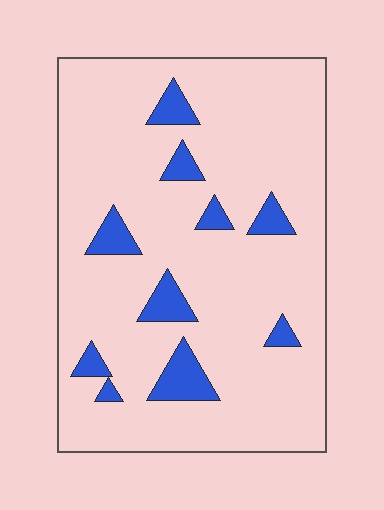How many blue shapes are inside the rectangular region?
10.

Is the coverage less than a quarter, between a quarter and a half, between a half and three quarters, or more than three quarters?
Less than a quarter.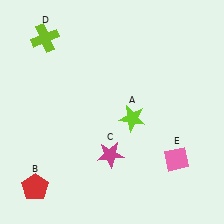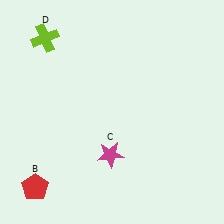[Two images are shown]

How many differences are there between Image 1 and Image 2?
There are 2 differences between the two images.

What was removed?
The lime star (A), the pink diamond (E) were removed in Image 2.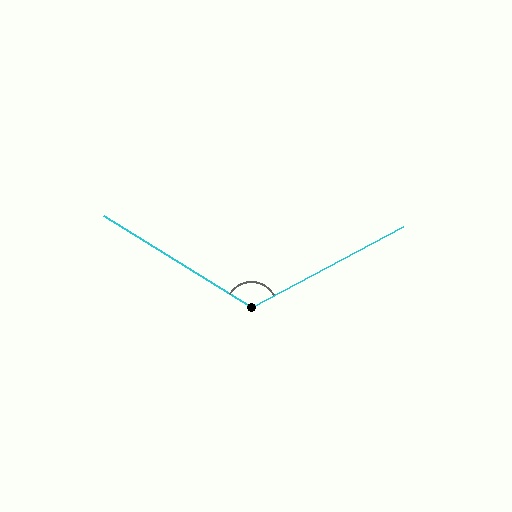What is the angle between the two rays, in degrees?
Approximately 120 degrees.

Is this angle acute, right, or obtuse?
It is obtuse.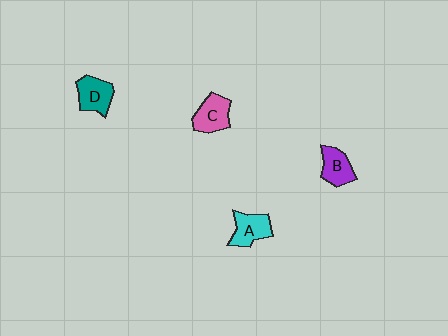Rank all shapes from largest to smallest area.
From largest to smallest: C (pink), D (teal), A (cyan), B (purple).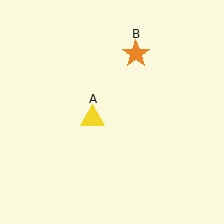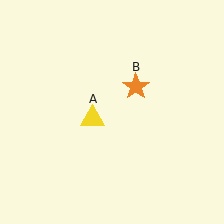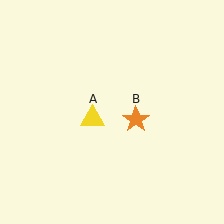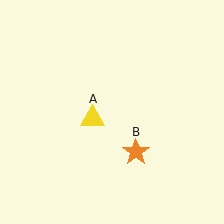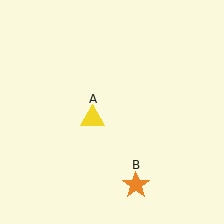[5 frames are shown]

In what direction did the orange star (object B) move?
The orange star (object B) moved down.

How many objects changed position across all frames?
1 object changed position: orange star (object B).